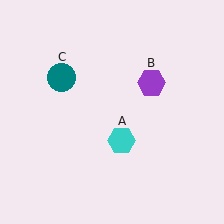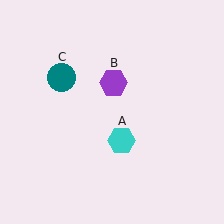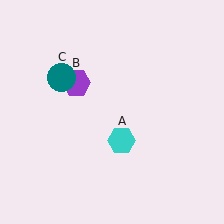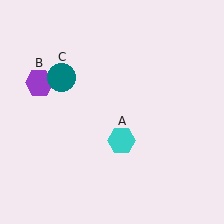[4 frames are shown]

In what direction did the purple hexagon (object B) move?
The purple hexagon (object B) moved left.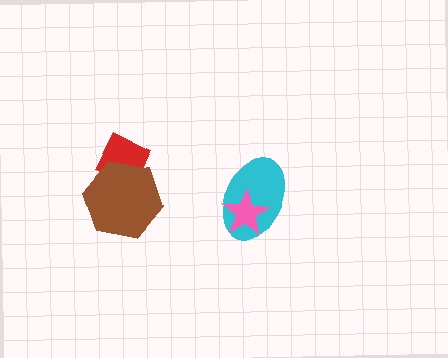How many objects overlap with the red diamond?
1 object overlaps with the red diamond.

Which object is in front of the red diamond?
The brown hexagon is in front of the red diamond.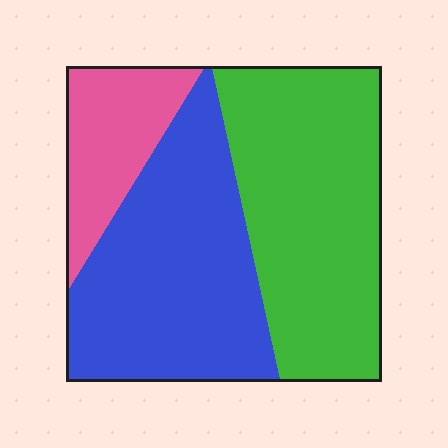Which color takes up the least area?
Pink, at roughly 15%.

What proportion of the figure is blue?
Blue takes up between a third and a half of the figure.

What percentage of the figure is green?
Green takes up about two fifths (2/5) of the figure.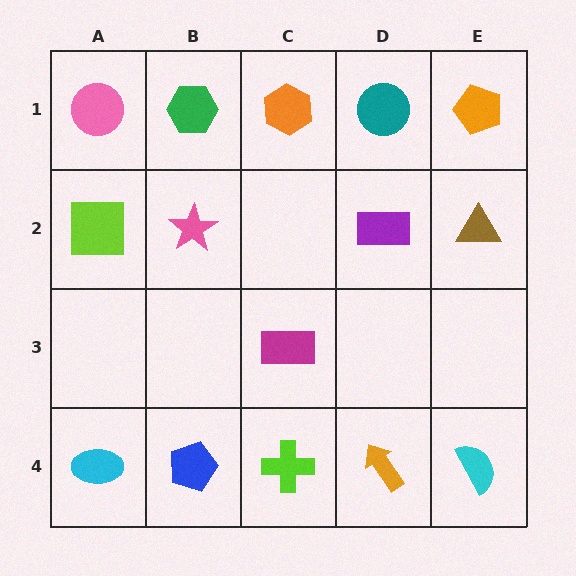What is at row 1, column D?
A teal circle.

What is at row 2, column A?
A lime square.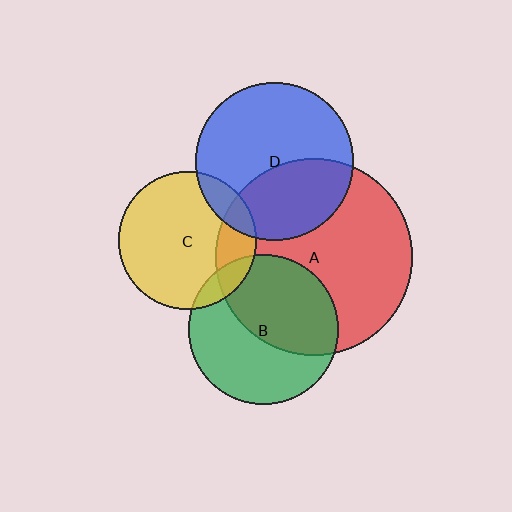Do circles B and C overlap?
Yes.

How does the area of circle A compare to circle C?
Approximately 2.0 times.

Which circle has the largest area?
Circle A (red).